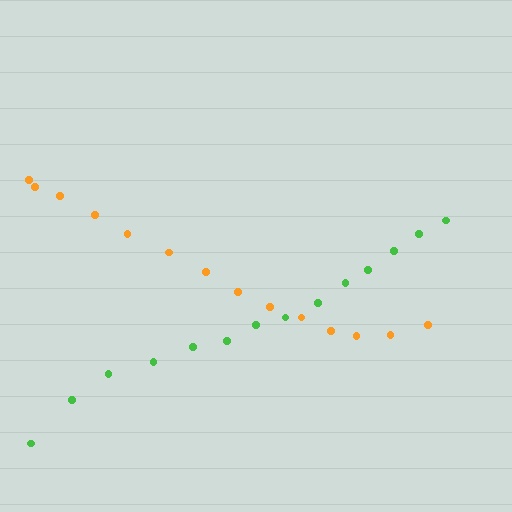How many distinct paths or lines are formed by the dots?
There are 2 distinct paths.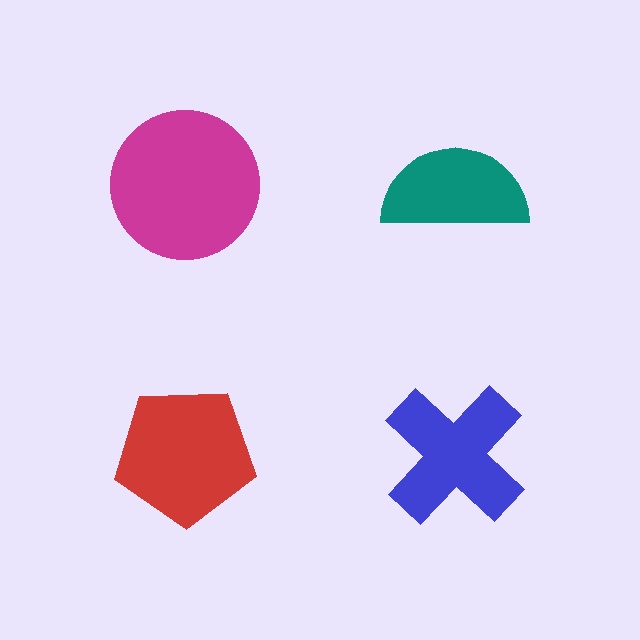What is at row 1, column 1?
A magenta circle.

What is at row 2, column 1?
A red pentagon.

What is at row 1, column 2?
A teal semicircle.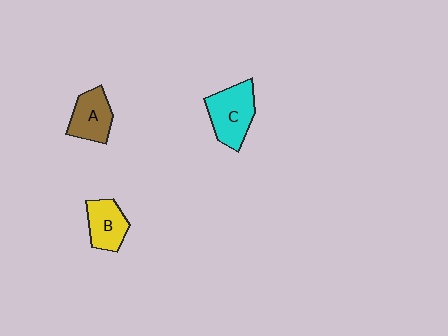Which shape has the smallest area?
Shape B (yellow).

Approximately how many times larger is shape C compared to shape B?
Approximately 1.4 times.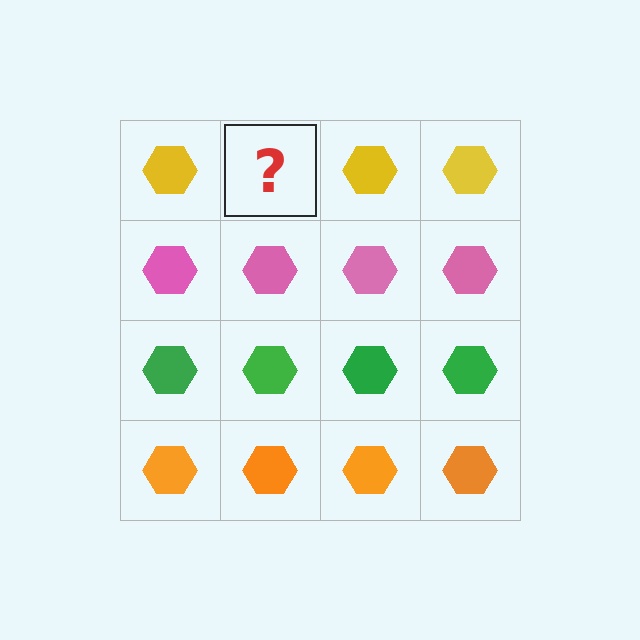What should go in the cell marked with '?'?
The missing cell should contain a yellow hexagon.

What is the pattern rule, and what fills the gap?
The rule is that each row has a consistent color. The gap should be filled with a yellow hexagon.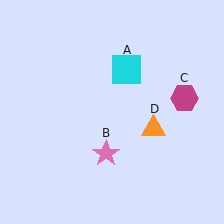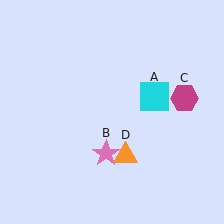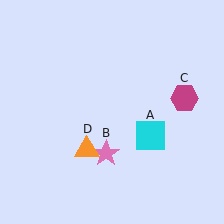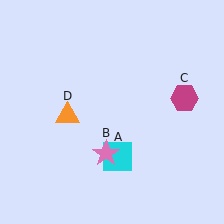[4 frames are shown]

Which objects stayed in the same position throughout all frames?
Pink star (object B) and magenta hexagon (object C) remained stationary.